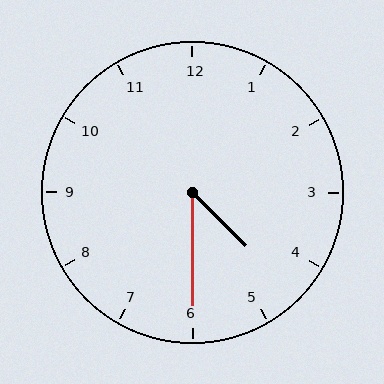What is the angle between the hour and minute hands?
Approximately 45 degrees.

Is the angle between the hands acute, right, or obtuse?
It is acute.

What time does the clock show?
4:30.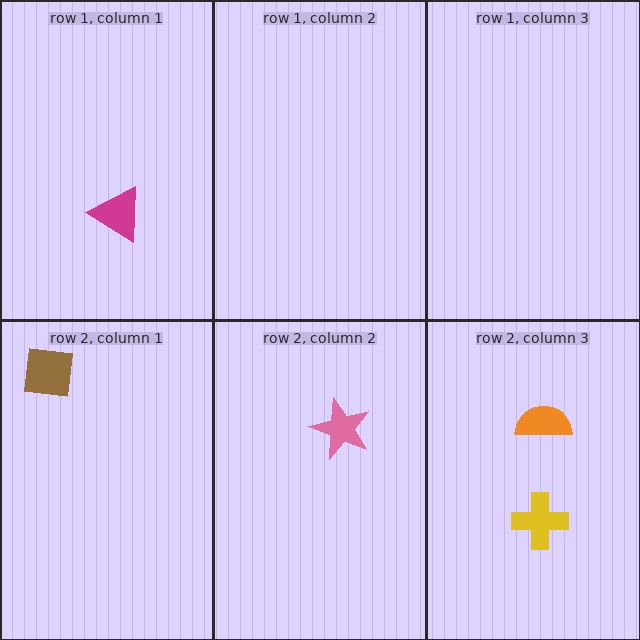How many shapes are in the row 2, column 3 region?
2.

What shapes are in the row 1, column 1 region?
The magenta triangle.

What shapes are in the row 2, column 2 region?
The pink star.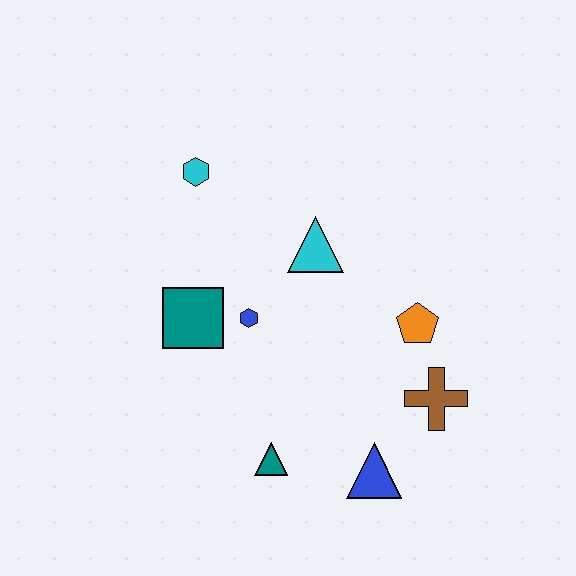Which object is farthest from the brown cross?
The cyan hexagon is farthest from the brown cross.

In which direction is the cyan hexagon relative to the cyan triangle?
The cyan hexagon is to the left of the cyan triangle.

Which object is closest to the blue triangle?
The brown cross is closest to the blue triangle.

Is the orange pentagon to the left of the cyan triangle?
No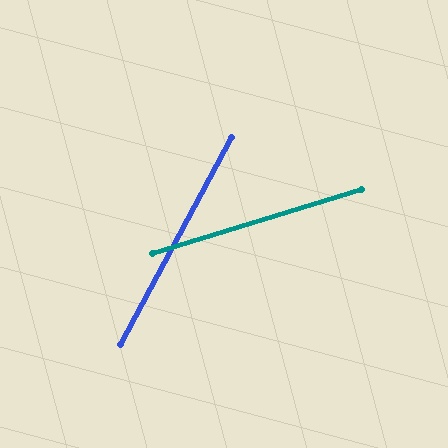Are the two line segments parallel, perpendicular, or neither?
Neither parallel nor perpendicular — they differ by about 45°.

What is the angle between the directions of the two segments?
Approximately 45 degrees.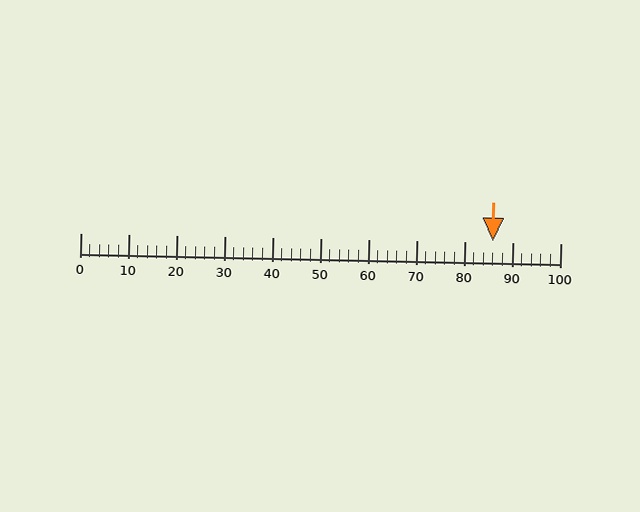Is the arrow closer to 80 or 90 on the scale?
The arrow is closer to 90.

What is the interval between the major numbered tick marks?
The major tick marks are spaced 10 units apart.